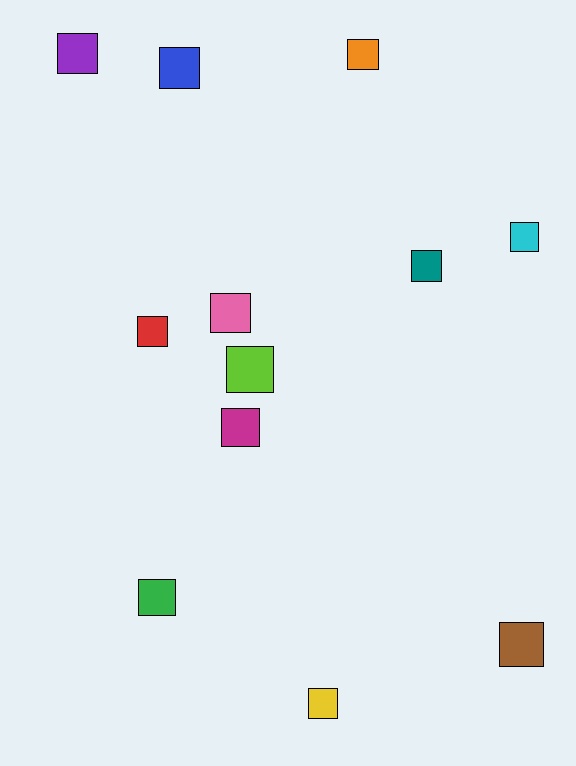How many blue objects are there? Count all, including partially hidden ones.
There is 1 blue object.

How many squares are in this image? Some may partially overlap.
There are 12 squares.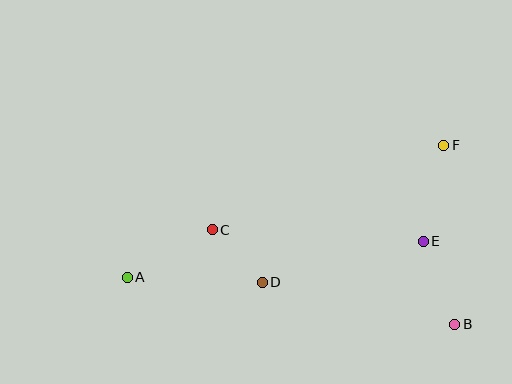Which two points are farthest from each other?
Points A and F are farthest from each other.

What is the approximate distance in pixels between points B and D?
The distance between B and D is approximately 197 pixels.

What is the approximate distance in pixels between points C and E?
The distance between C and E is approximately 211 pixels.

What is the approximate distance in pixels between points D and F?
The distance between D and F is approximately 228 pixels.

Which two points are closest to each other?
Points C and D are closest to each other.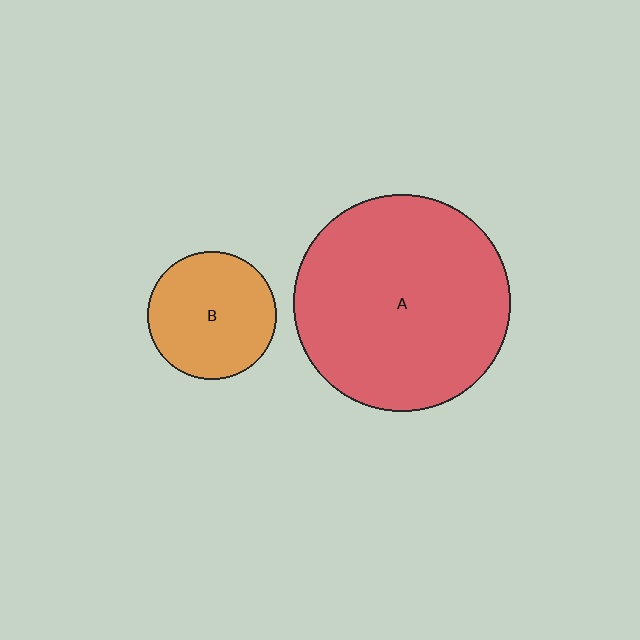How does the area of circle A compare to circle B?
Approximately 2.8 times.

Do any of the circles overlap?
No, none of the circles overlap.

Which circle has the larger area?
Circle A (red).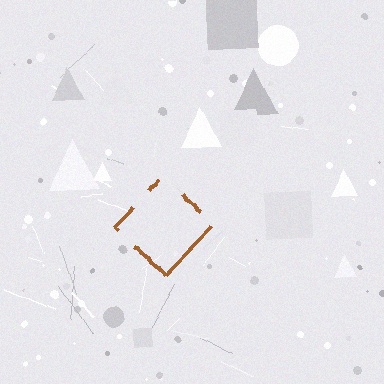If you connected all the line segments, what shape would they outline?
They would outline a diamond.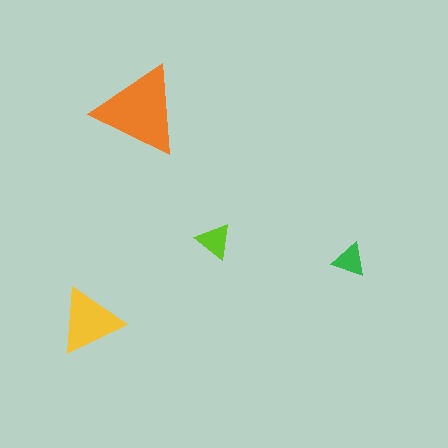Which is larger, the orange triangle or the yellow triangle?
The orange one.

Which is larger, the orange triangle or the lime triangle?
The orange one.